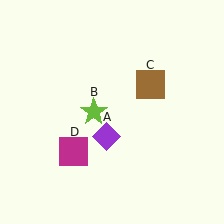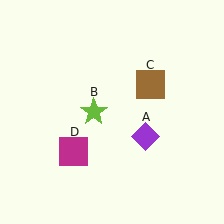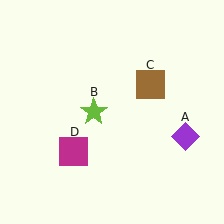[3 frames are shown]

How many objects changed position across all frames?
1 object changed position: purple diamond (object A).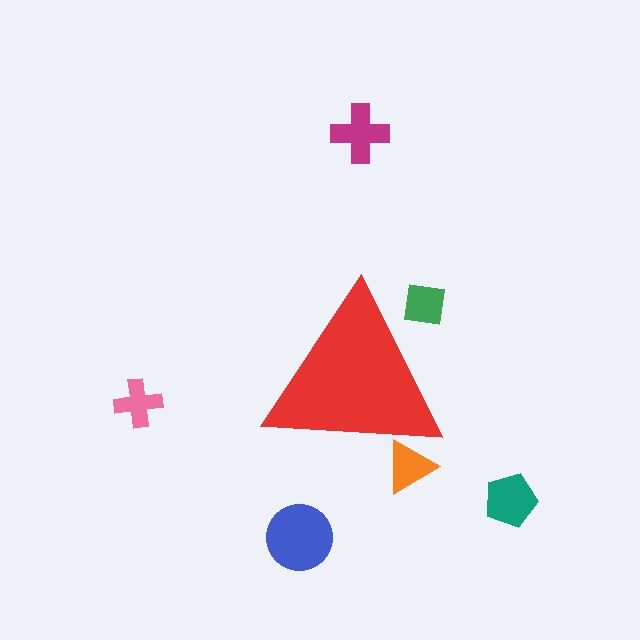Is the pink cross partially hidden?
No, the pink cross is fully visible.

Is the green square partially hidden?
Yes, the green square is partially hidden behind the red triangle.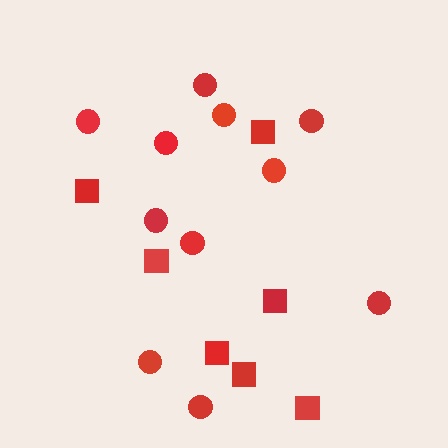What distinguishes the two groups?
There are 2 groups: one group of circles (11) and one group of squares (7).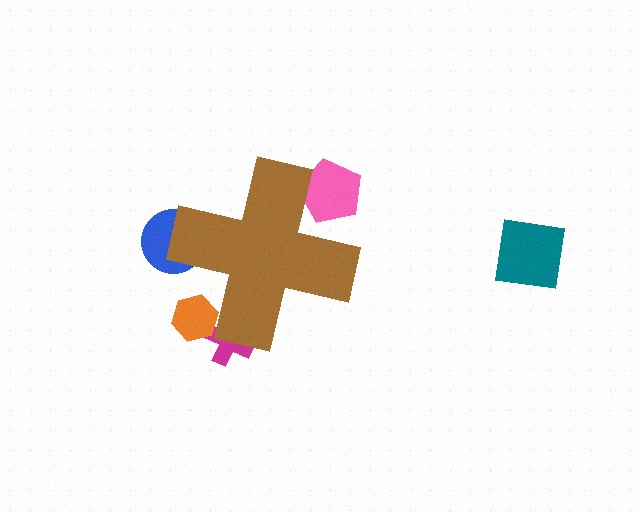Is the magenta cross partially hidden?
Yes, the magenta cross is partially hidden behind the brown cross.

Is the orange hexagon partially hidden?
Yes, the orange hexagon is partially hidden behind the brown cross.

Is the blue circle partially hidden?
Yes, the blue circle is partially hidden behind the brown cross.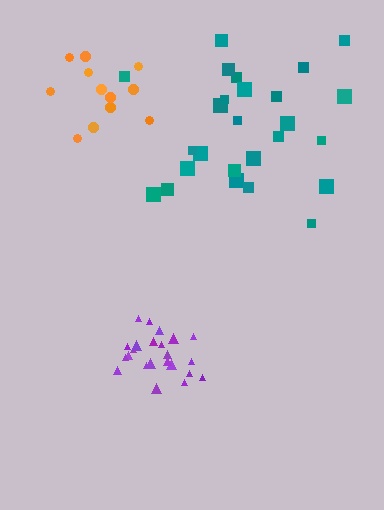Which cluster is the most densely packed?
Purple.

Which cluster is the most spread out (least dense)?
Orange.